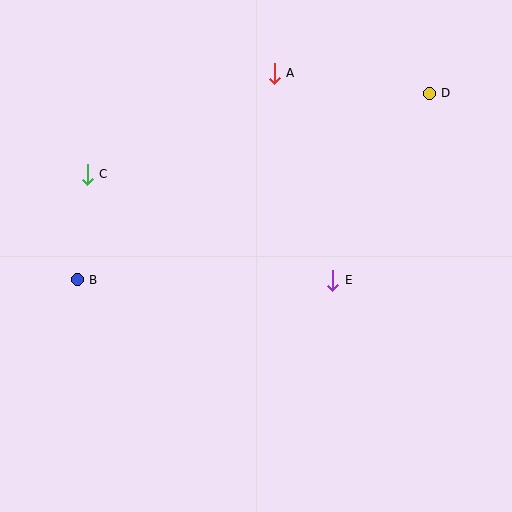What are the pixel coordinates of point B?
Point B is at (77, 280).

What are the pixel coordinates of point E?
Point E is at (333, 280).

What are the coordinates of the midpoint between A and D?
The midpoint between A and D is at (352, 83).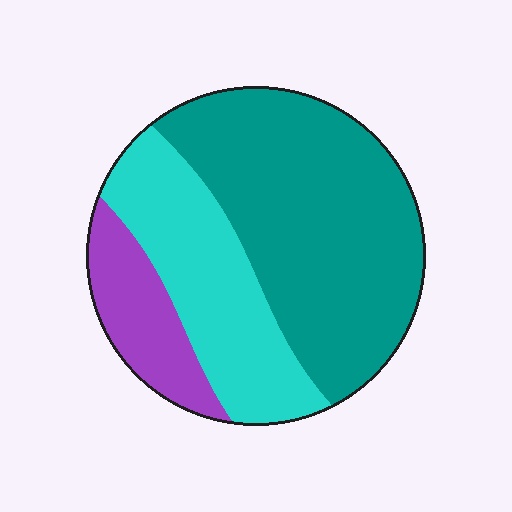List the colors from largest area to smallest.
From largest to smallest: teal, cyan, purple.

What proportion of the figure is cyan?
Cyan covers about 30% of the figure.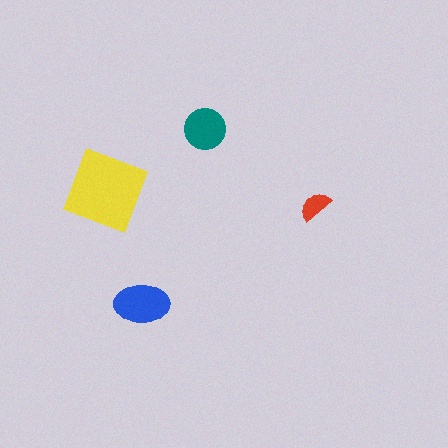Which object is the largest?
The yellow square.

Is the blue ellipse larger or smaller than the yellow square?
Smaller.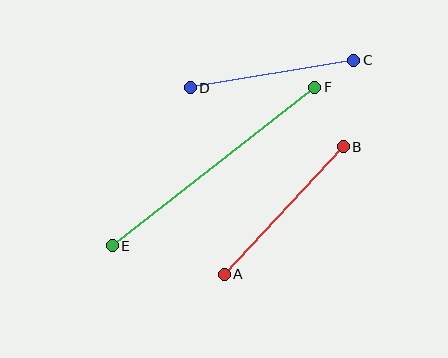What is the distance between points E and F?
The distance is approximately 257 pixels.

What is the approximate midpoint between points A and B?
The midpoint is at approximately (284, 211) pixels.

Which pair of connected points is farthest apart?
Points E and F are farthest apart.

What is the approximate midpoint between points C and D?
The midpoint is at approximately (272, 74) pixels.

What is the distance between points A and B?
The distance is approximately 174 pixels.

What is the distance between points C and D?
The distance is approximately 166 pixels.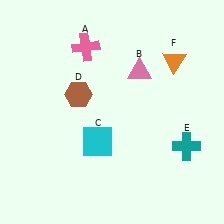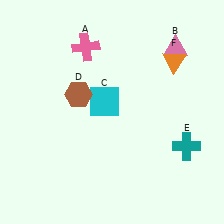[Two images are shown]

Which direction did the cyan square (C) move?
The cyan square (C) moved up.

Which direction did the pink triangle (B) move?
The pink triangle (B) moved right.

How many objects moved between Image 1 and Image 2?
2 objects moved between the two images.